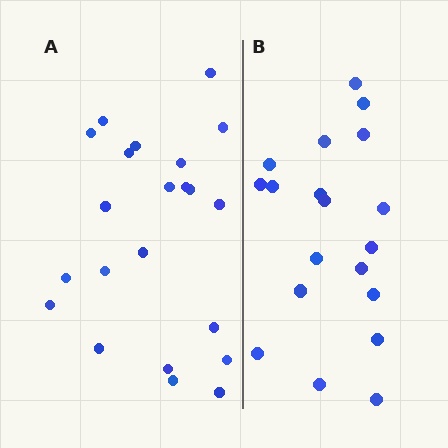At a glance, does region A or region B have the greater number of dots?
Region A (the left region) has more dots.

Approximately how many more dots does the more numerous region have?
Region A has just a few more — roughly 2 or 3 more dots than region B.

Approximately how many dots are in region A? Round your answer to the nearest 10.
About 20 dots. (The exact count is 22, which rounds to 20.)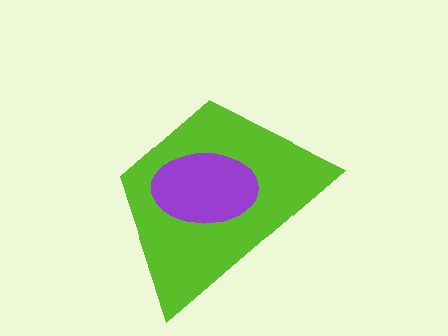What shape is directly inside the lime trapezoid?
The purple ellipse.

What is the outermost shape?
The lime trapezoid.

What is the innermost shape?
The purple ellipse.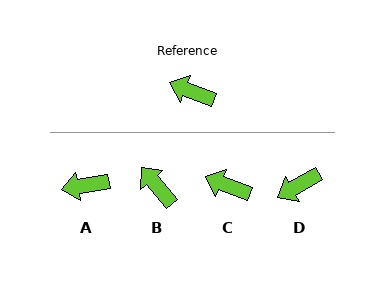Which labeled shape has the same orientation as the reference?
C.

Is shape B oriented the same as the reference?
No, it is off by about 29 degrees.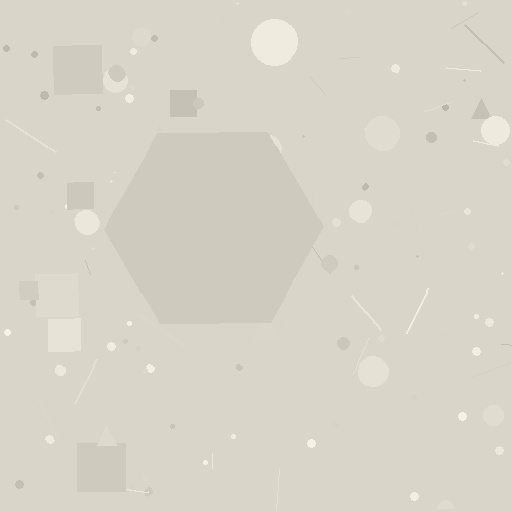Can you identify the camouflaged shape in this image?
The camouflaged shape is a hexagon.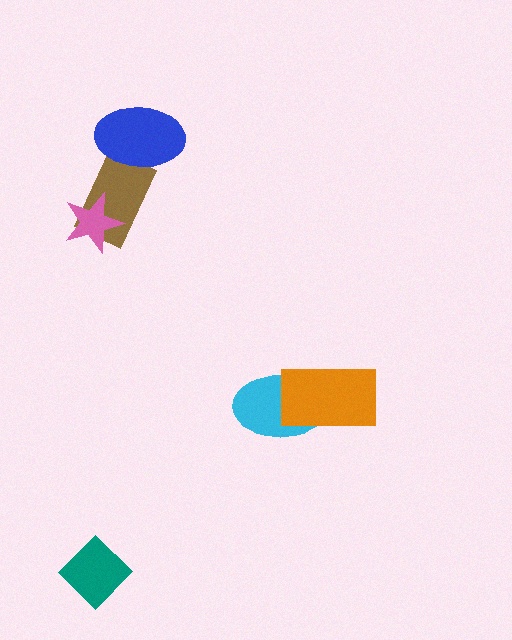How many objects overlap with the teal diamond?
0 objects overlap with the teal diamond.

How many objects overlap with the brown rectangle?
2 objects overlap with the brown rectangle.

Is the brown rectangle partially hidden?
Yes, it is partially covered by another shape.